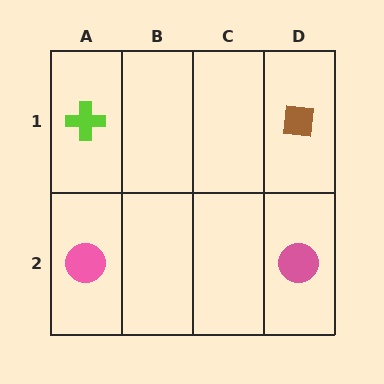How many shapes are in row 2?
2 shapes.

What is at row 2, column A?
A pink circle.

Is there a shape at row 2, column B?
No, that cell is empty.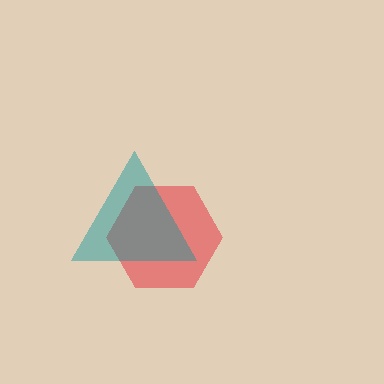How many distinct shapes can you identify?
There are 2 distinct shapes: a red hexagon, a teal triangle.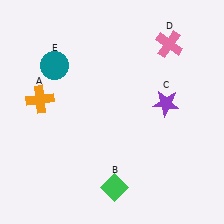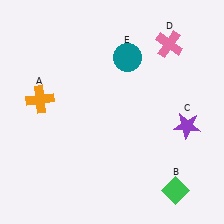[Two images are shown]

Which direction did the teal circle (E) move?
The teal circle (E) moved right.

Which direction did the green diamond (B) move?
The green diamond (B) moved right.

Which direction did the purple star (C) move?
The purple star (C) moved down.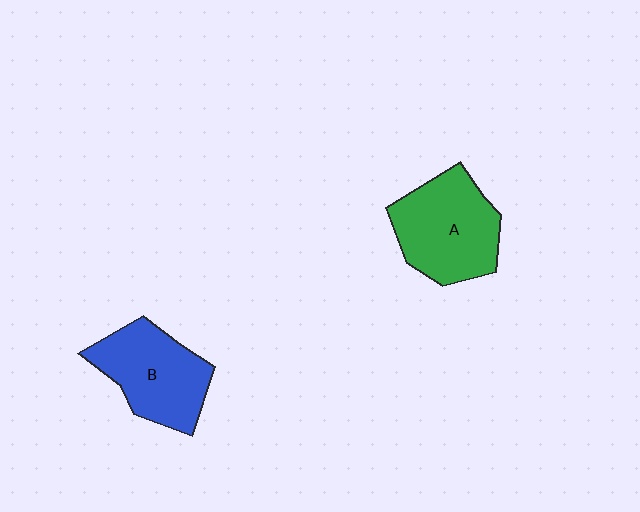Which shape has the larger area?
Shape A (green).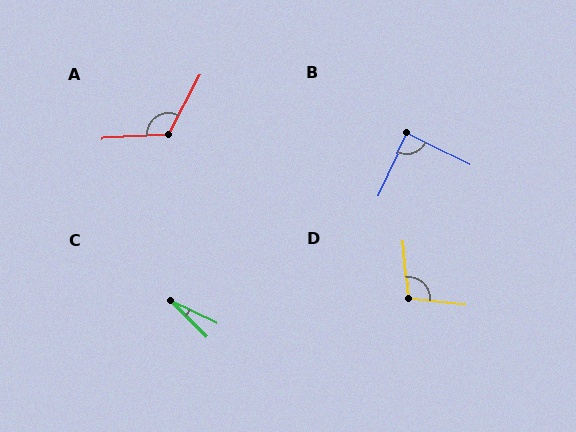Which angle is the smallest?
C, at approximately 19 degrees.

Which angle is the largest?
A, at approximately 122 degrees.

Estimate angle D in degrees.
Approximately 102 degrees.